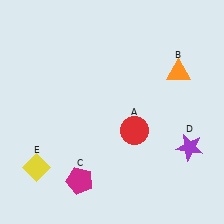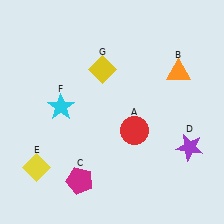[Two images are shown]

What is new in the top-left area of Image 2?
A cyan star (F) was added in the top-left area of Image 2.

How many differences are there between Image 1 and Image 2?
There are 2 differences between the two images.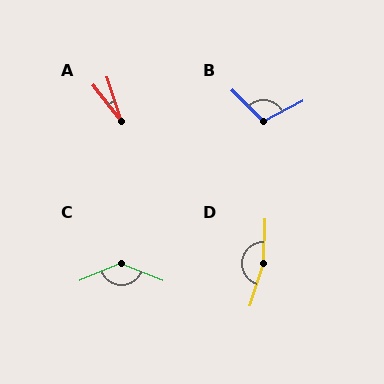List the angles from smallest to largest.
A (20°), B (107°), C (135°), D (164°).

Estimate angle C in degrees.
Approximately 135 degrees.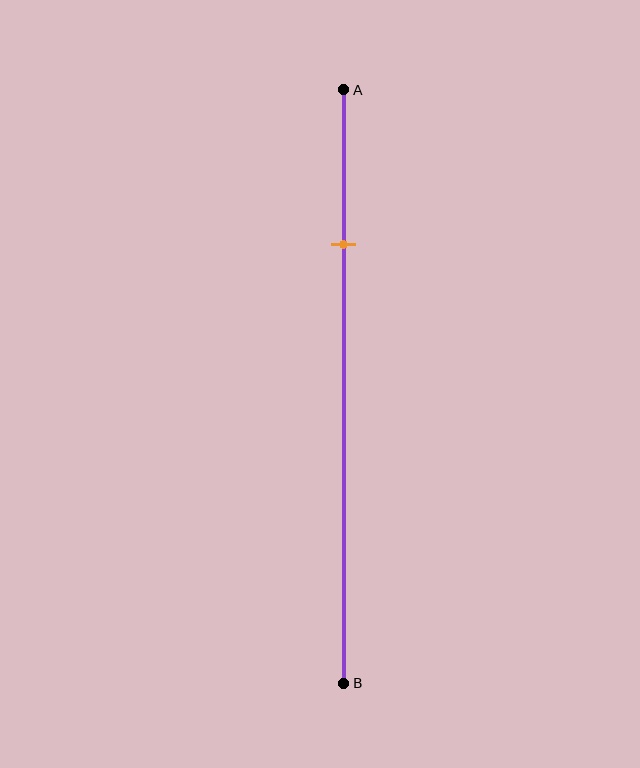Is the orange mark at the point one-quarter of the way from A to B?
Yes, the mark is approximately at the one-quarter point.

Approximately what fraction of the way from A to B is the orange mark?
The orange mark is approximately 25% of the way from A to B.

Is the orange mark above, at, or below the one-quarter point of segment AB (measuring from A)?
The orange mark is approximately at the one-quarter point of segment AB.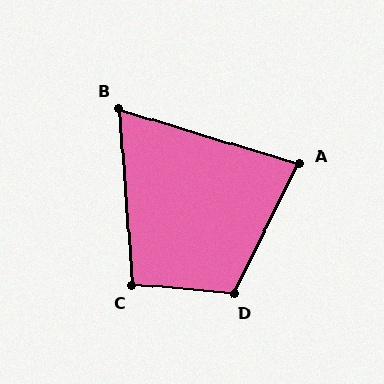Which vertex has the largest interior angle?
D, at approximately 111 degrees.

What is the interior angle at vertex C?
Approximately 99 degrees (obtuse).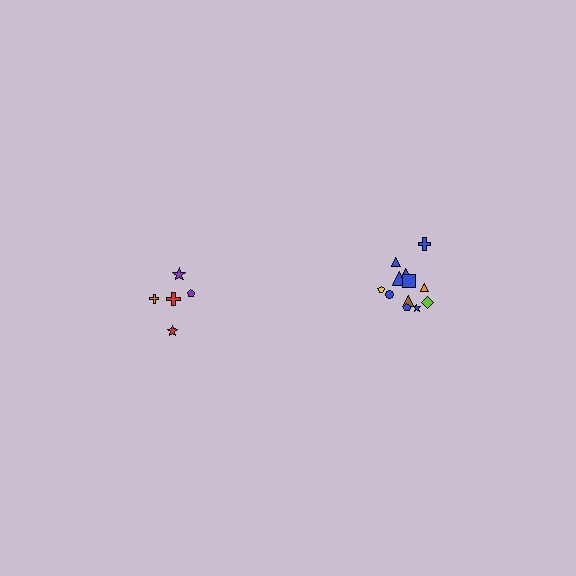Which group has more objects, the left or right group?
The right group.